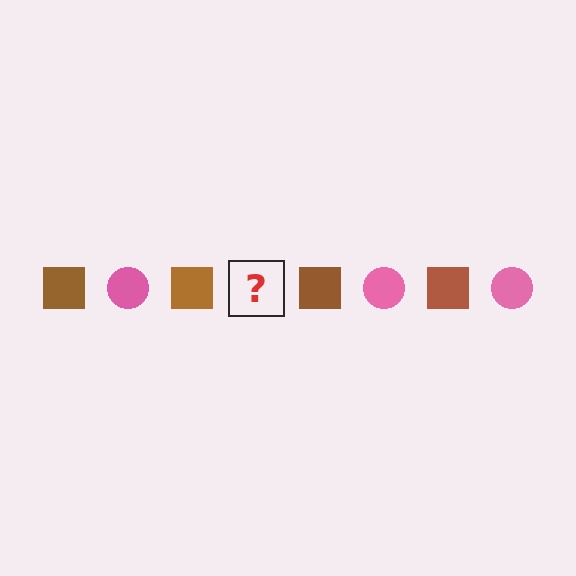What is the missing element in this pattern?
The missing element is a pink circle.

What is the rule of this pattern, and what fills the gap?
The rule is that the pattern alternates between brown square and pink circle. The gap should be filled with a pink circle.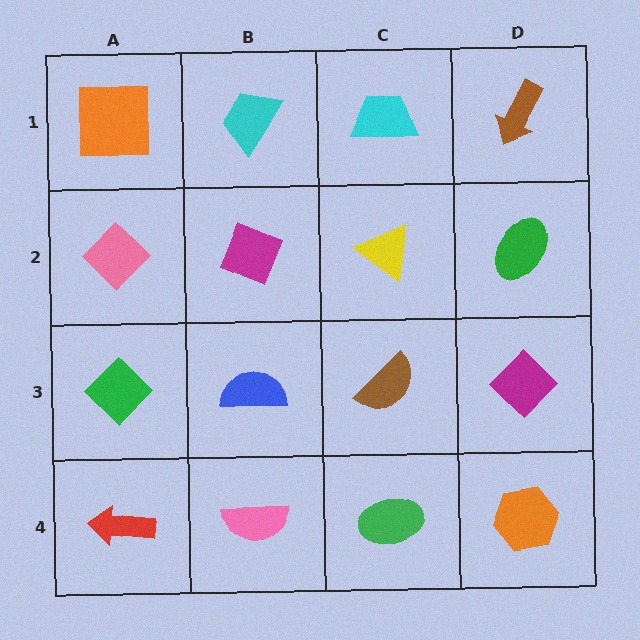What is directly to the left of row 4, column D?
A green ellipse.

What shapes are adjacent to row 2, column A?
An orange square (row 1, column A), a green diamond (row 3, column A), a magenta diamond (row 2, column B).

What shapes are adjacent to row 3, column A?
A pink diamond (row 2, column A), a red arrow (row 4, column A), a blue semicircle (row 3, column B).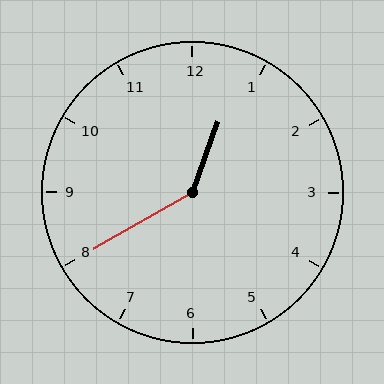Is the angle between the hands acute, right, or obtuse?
It is obtuse.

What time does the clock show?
12:40.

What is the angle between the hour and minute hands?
Approximately 140 degrees.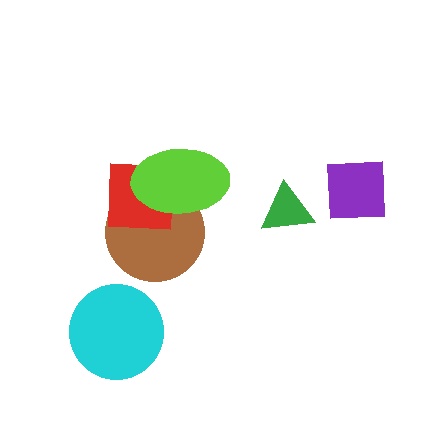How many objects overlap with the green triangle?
0 objects overlap with the green triangle.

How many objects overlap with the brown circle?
2 objects overlap with the brown circle.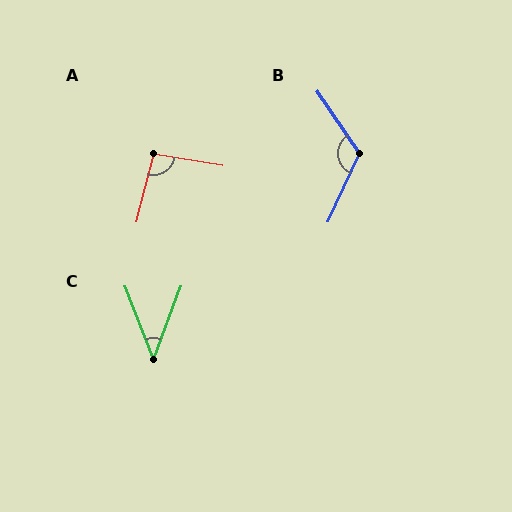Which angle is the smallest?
C, at approximately 42 degrees.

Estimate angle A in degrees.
Approximately 96 degrees.